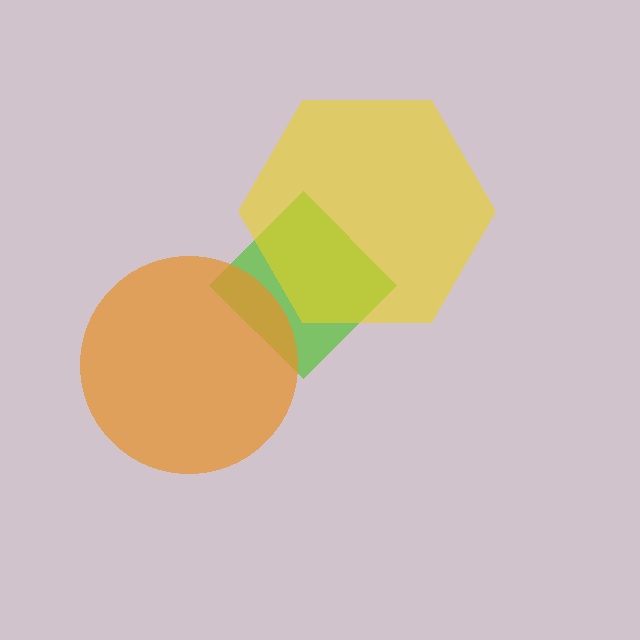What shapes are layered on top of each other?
The layered shapes are: a lime diamond, an orange circle, a yellow hexagon.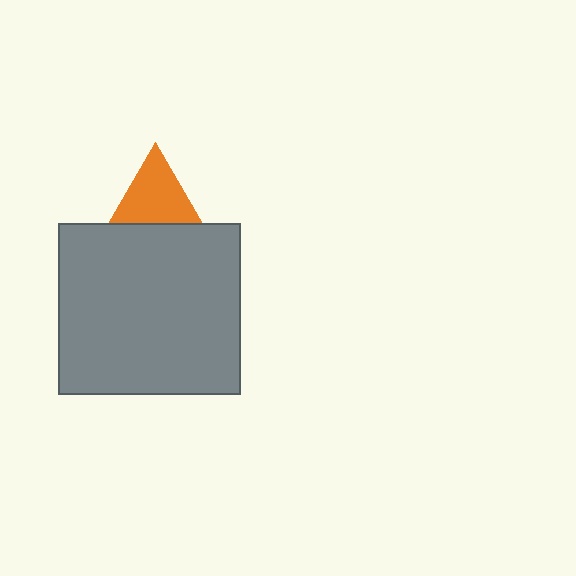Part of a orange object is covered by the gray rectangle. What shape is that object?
It is a triangle.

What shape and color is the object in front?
The object in front is a gray rectangle.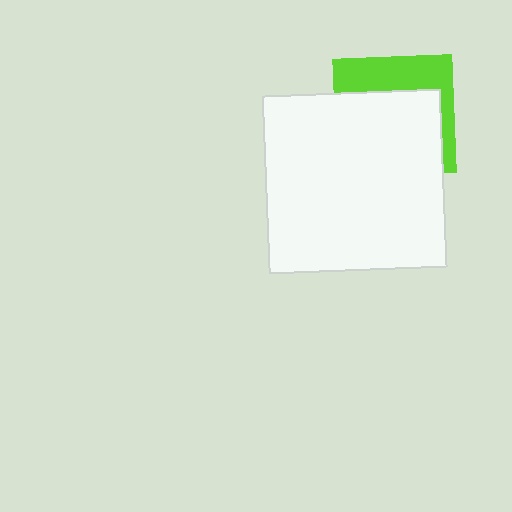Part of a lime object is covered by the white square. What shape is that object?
It is a square.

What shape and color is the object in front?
The object in front is a white square.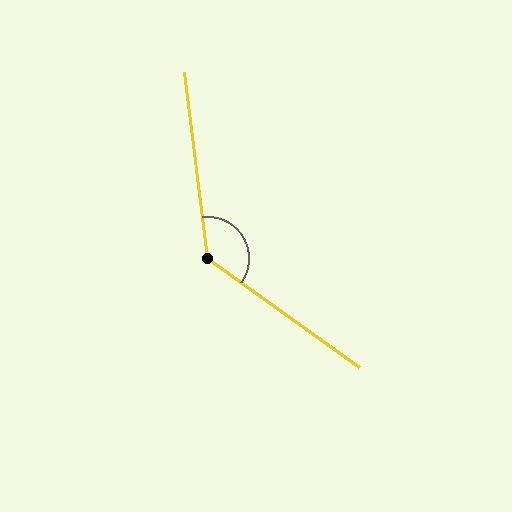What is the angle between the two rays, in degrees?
Approximately 133 degrees.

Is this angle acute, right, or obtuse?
It is obtuse.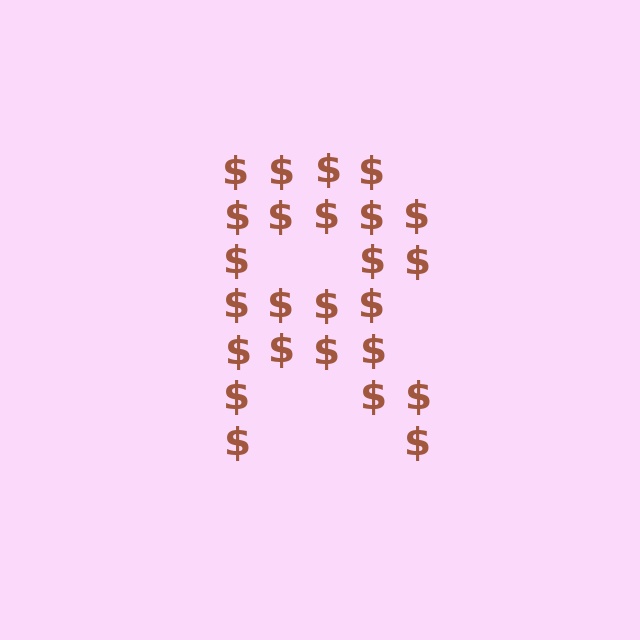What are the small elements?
The small elements are dollar signs.